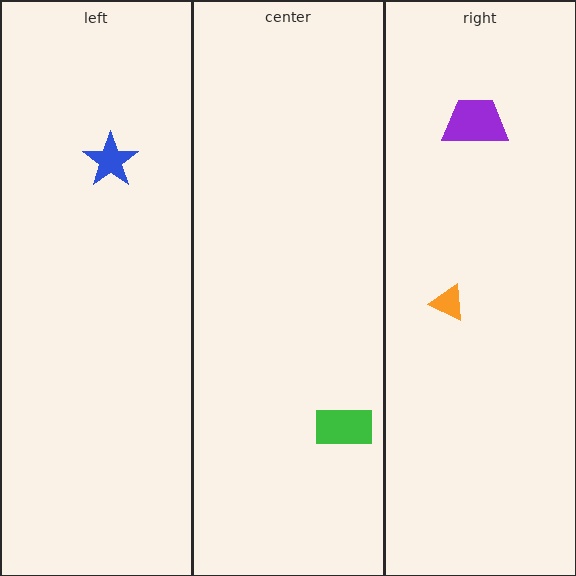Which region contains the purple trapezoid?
The right region.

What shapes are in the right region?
The purple trapezoid, the orange triangle.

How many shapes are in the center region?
1.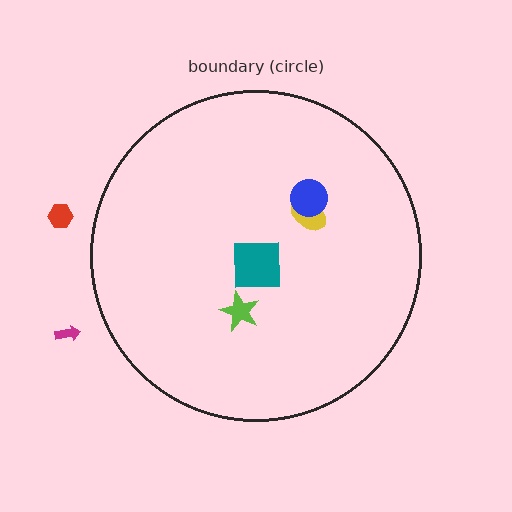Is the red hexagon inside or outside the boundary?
Outside.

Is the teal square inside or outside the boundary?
Inside.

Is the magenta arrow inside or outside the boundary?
Outside.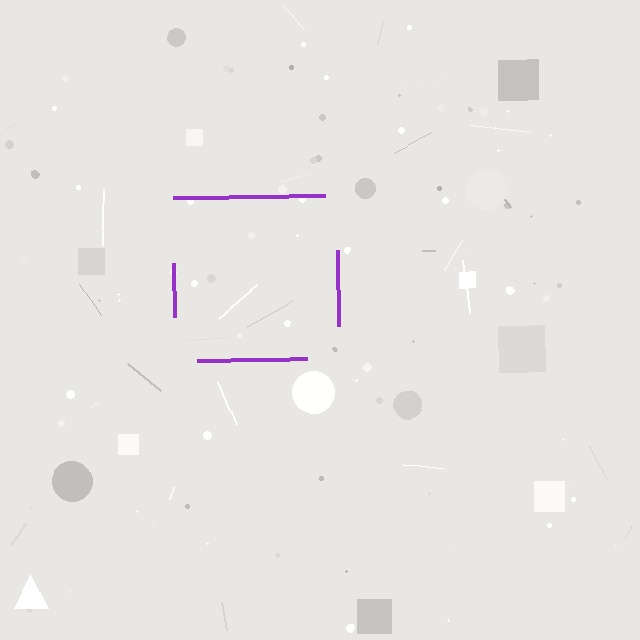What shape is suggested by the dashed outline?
The dashed outline suggests a square.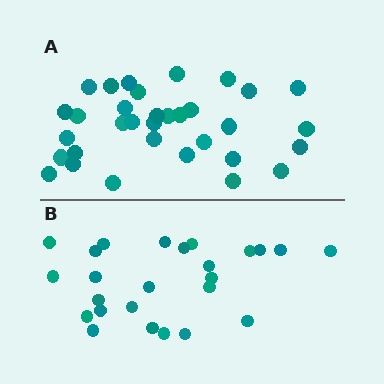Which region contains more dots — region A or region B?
Region A (the top region) has more dots.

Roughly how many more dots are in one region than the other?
Region A has roughly 8 or so more dots than region B.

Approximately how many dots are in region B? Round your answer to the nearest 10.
About 20 dots. (The exact count is 25, which rounds to 20.)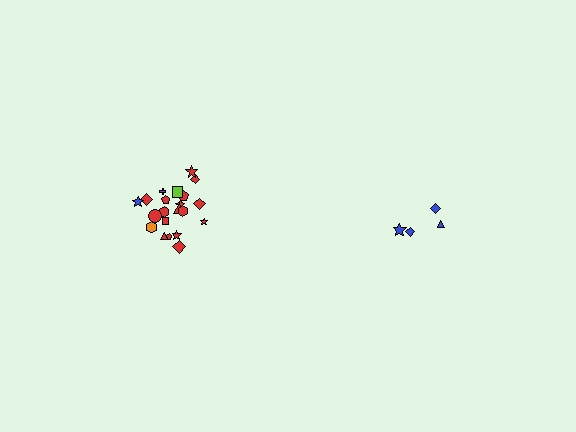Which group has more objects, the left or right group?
The left group.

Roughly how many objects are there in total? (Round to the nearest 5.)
Roughly 25 objects in total.